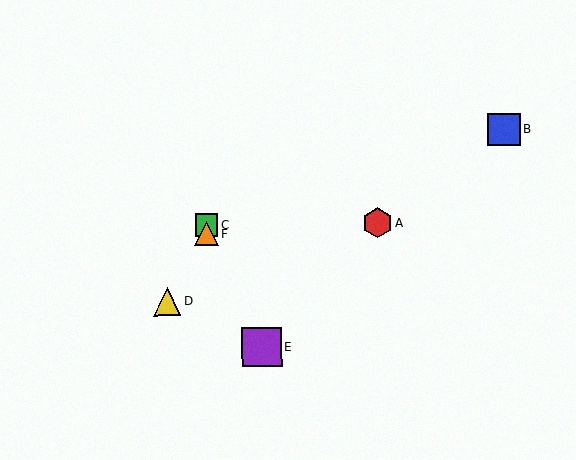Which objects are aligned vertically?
Objects C, F are aligned vertically.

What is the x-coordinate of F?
Object F is at x≈206.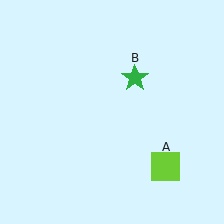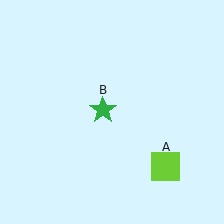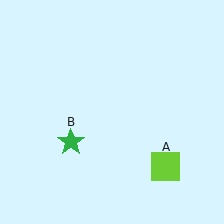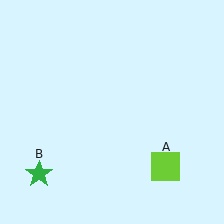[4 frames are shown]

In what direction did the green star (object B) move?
The green star (object B) moved down and to the left.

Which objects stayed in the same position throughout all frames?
Lime square (object A) remained stationary.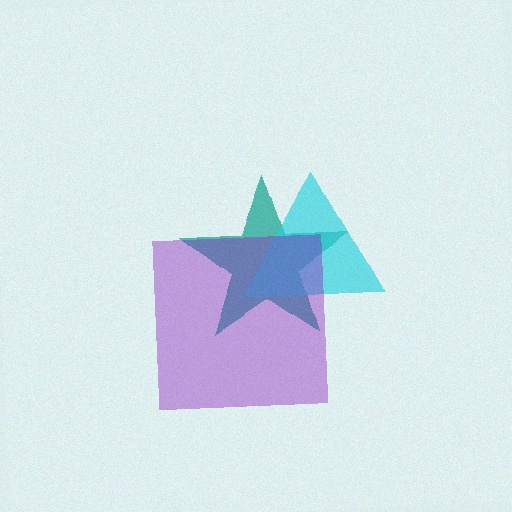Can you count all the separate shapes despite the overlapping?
Yes, there are 3 separate shapes.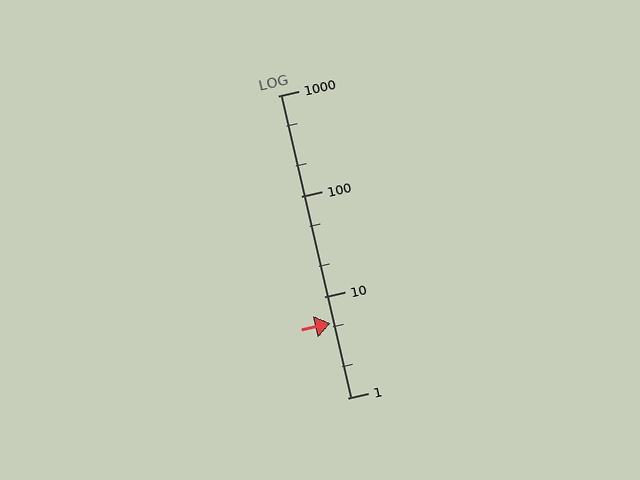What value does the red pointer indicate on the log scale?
The pointer indicates approximately 5.5.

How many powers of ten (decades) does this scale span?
The scale spans 3 decades, from 1 to 1000.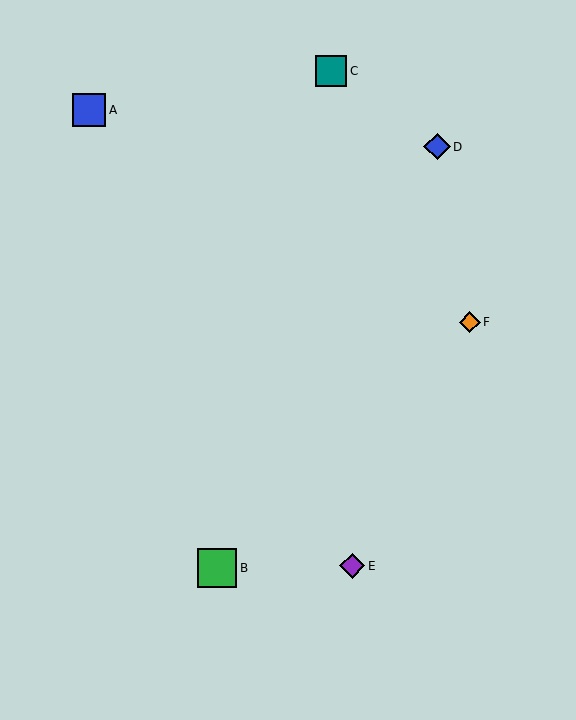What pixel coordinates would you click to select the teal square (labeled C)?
Click at (331, 71) to select the teal square C.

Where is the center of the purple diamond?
The center of the purple diamond is at (352, 566).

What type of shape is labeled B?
Shape B is a green square.